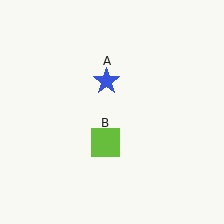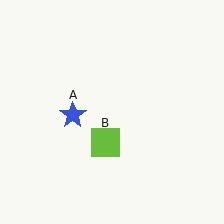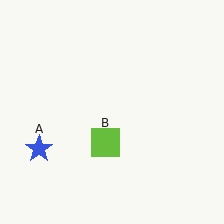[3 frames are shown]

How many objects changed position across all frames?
1 object changed position: blue star (object A).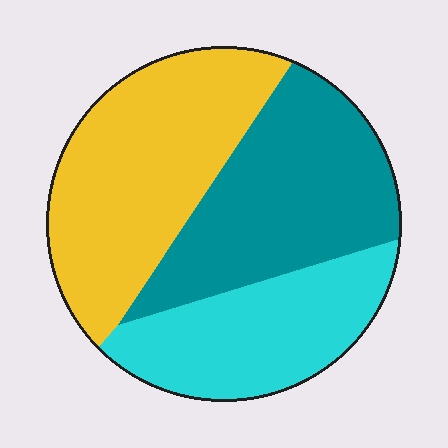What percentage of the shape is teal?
Teal covers around 35% of the shape.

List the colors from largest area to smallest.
From largest to smallest: yellow, teal, cyan.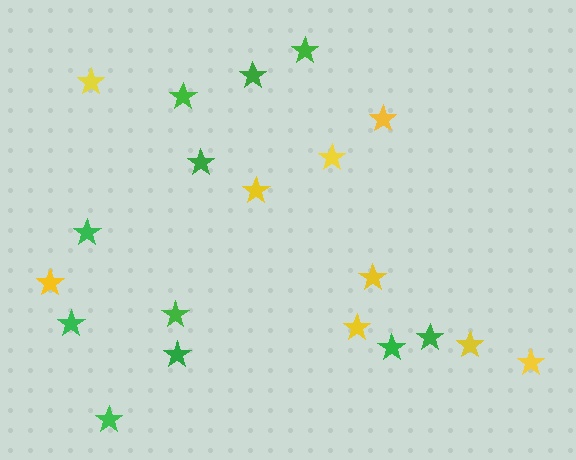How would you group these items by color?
There are 2 groups: one group of green stars (11) and one group of yellow stars (9).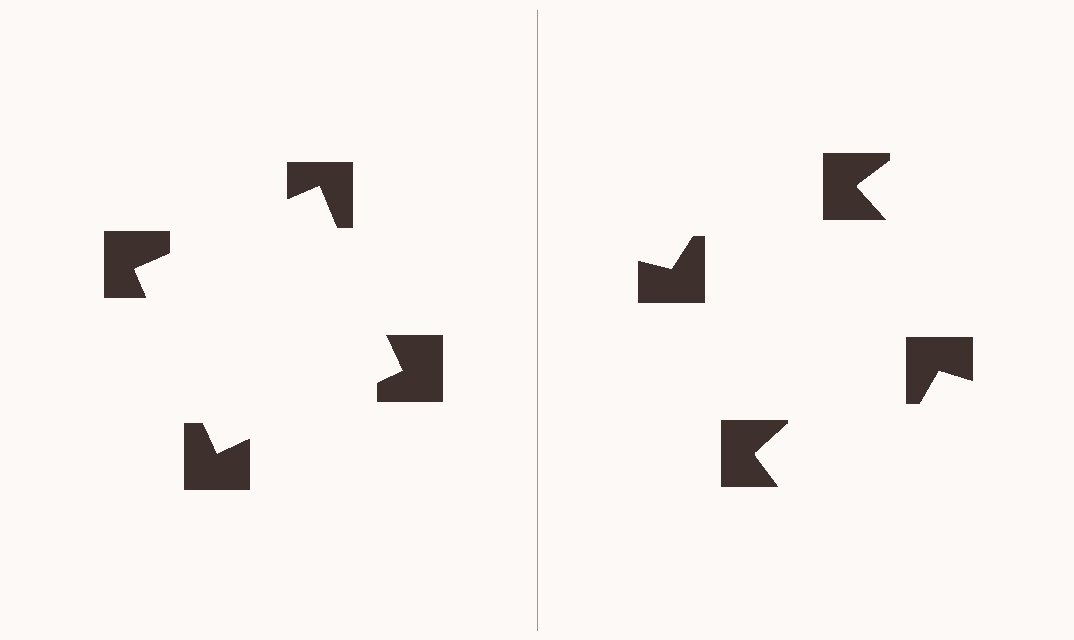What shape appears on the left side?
An illusory square.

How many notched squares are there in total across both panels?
8 — 4 on each side.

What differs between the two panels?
The notched squares are positioned identically on both sides; only the wedge orientations differ. On the left they align to a square; on the right they are misaligned.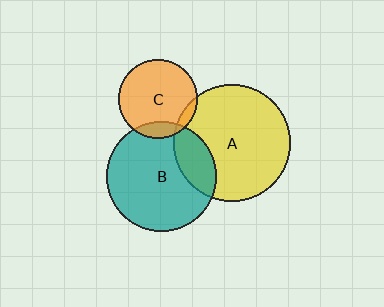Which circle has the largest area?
Circle A (yellow).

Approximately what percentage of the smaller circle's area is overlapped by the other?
Approximately 20%.